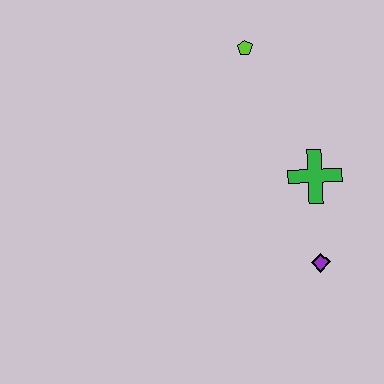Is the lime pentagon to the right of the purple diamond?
No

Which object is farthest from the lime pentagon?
The purple diamond is farthest from the lime pentagon.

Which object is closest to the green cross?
The purple diamond is closest to the green cross.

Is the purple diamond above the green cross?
No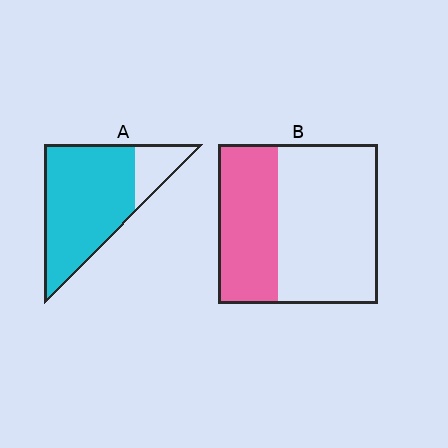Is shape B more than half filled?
No.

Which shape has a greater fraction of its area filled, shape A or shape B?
Shape A.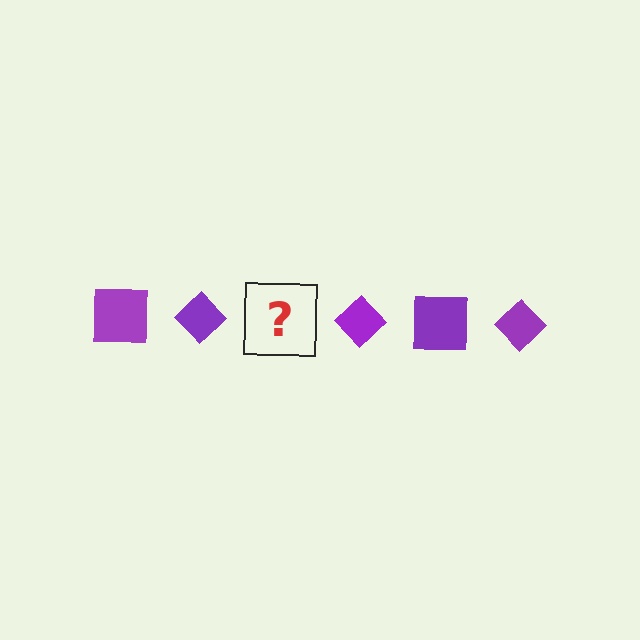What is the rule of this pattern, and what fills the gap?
The rule is that the pattern cycles through square, diamond shapes in purple. The gap should be filled with a purple square.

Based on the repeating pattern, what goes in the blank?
The blank should be a purple square.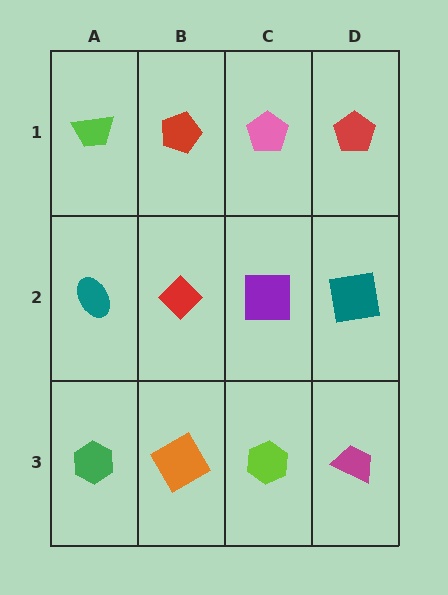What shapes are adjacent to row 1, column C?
A purple square (row 2, column C), a red pentagon (row 1, column B), a red pentagon (row 1, column D).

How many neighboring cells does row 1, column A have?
2.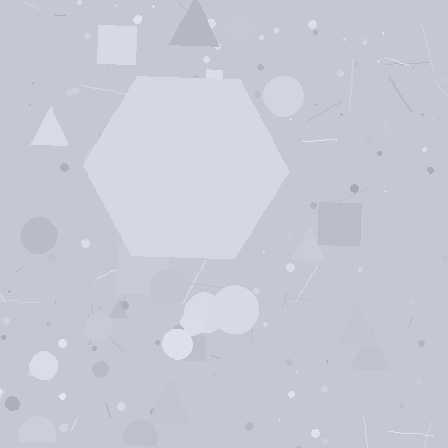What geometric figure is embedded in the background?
A hexagon is embedded in the background.